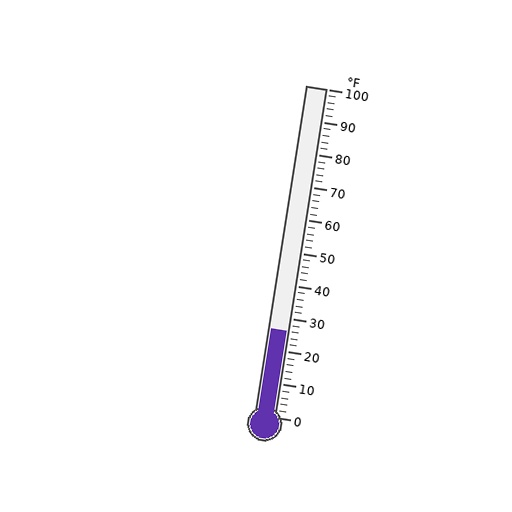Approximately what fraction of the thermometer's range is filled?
The thermometer is filled to approximately 25% of its range.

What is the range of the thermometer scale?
The thermometer scale ranges from 0°F to 100°F.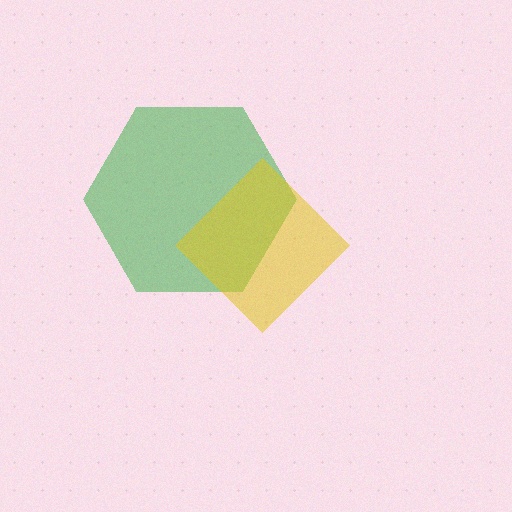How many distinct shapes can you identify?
There are 2 distinct shapes: a green hexagon, a yellow diamond.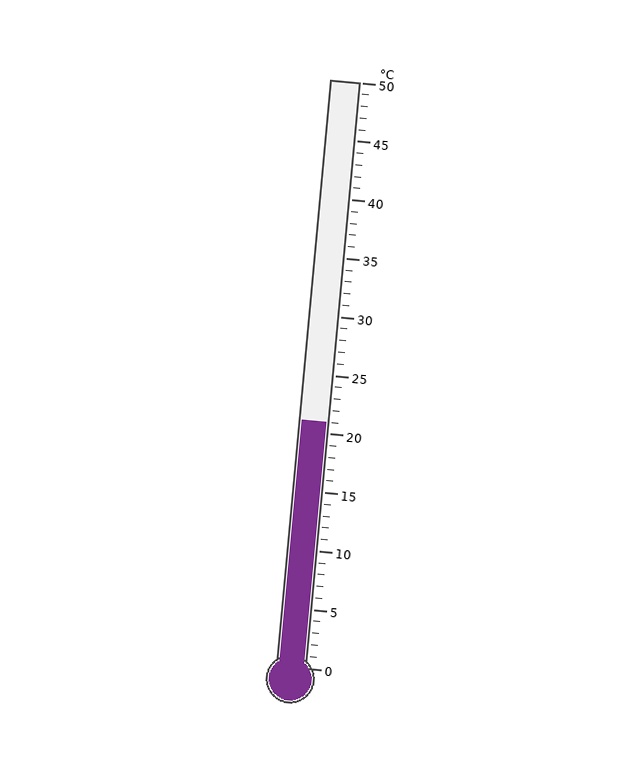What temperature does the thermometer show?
The thermometer shows approximately 21°C.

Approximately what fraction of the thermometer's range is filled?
The thermometer is filled to approximately 40% of its range.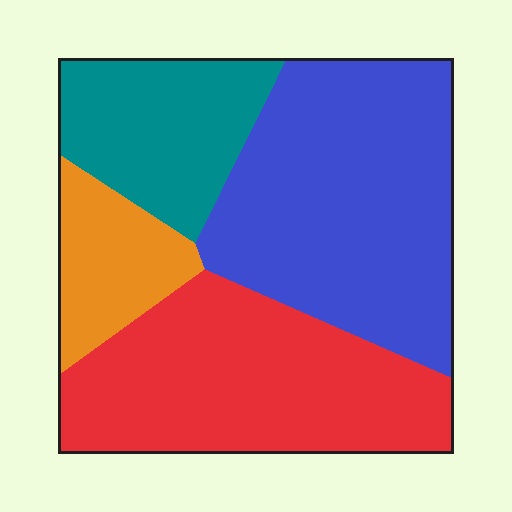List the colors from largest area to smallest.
From largest to smallest: blue, red, teal, orange.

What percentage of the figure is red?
Red covers roughly 35% of the figure.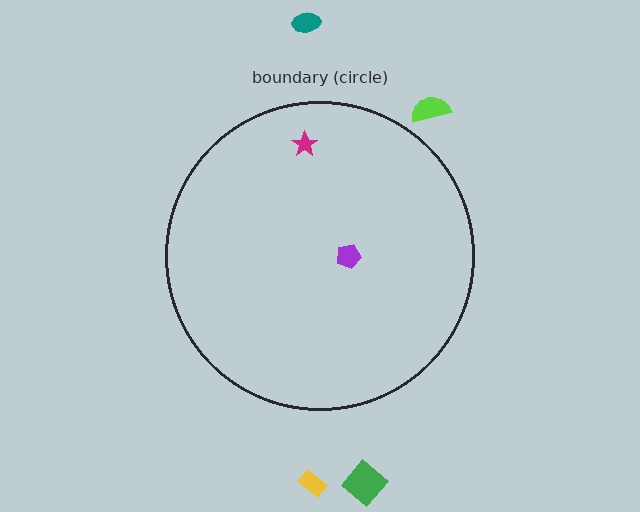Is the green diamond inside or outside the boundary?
Outside.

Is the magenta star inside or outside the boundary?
Inside.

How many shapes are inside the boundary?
2 inside, 4 outside.